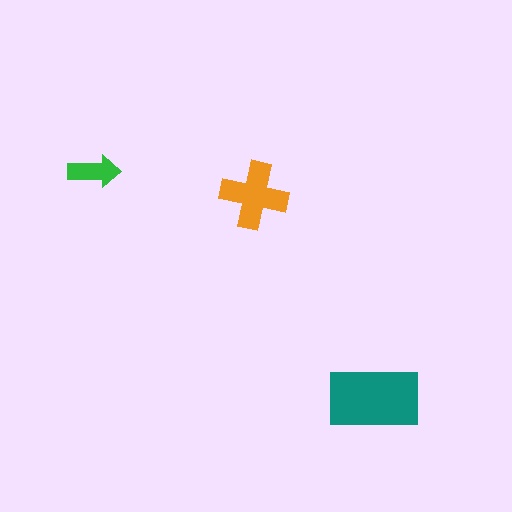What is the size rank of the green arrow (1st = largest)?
3rd.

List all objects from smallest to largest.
The green arrow, the orange cross, the teal rectangle.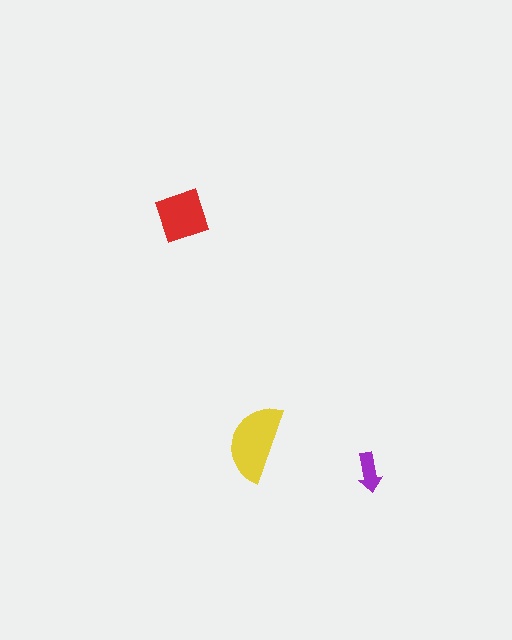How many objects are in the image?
There are 3 objects in the image.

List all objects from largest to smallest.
The yellow semicircle, the red diamond, the purple arrow.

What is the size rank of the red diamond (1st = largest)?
2nd.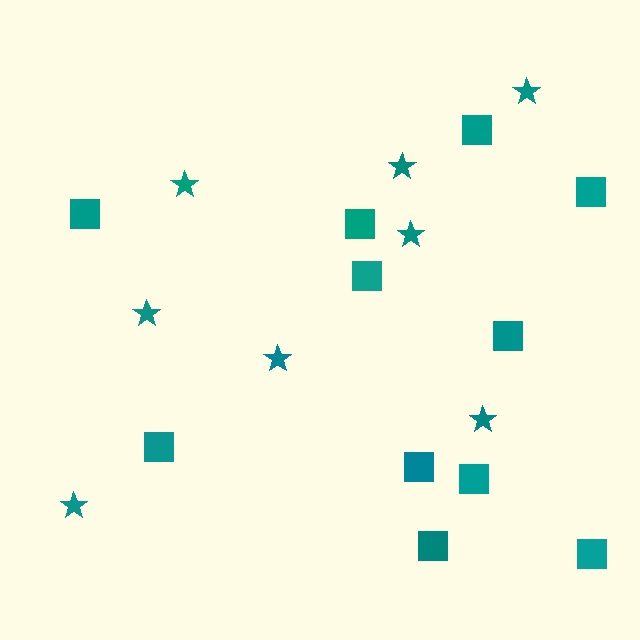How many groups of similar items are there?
There are 2 groups: one group of stars (8) and one group of squares (11).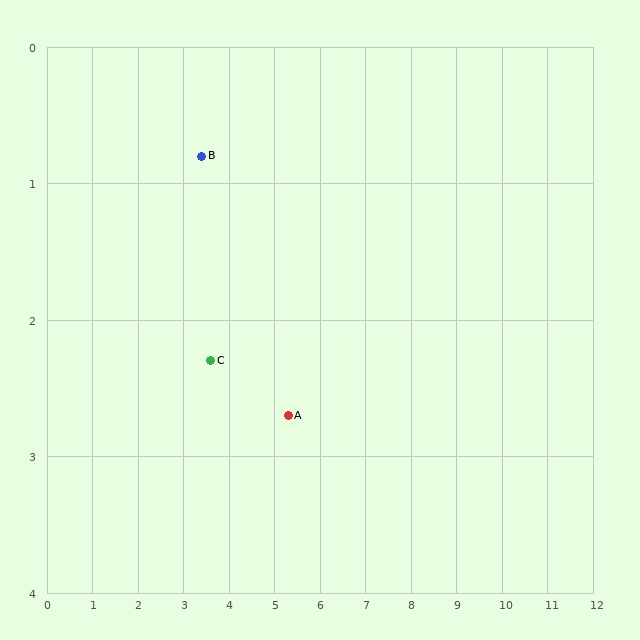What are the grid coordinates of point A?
Point A is at approximately (5.3, 2.7).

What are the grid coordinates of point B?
Point B is at approximately (3.4, 0.8).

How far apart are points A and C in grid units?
Points A and C are about 1.7 grid units apart.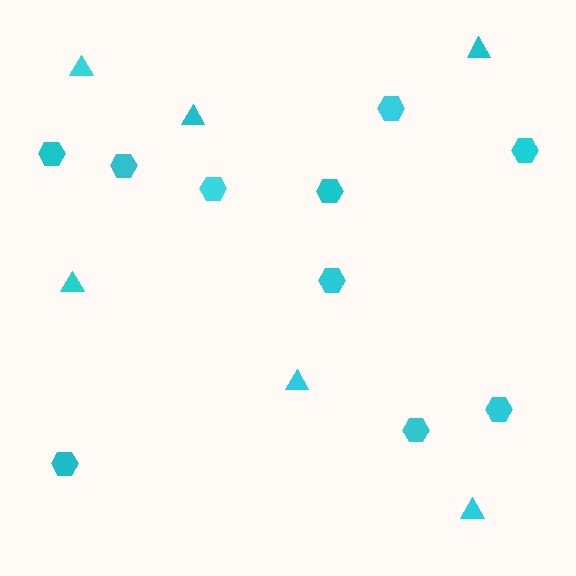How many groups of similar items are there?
There are 2 groups: one group of hexagons (10) and one group of triangles (6).